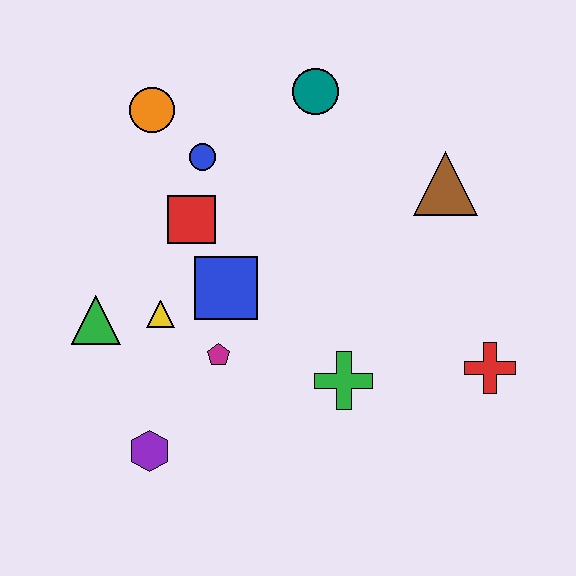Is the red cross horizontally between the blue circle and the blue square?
No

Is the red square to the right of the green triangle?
Yes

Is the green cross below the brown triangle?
Yes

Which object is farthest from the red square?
The red cross is farthest from the red square.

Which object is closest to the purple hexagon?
The magenta pentagon is closest to the purple hexagon.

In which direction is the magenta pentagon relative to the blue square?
The magenta pentagon is below the blue square.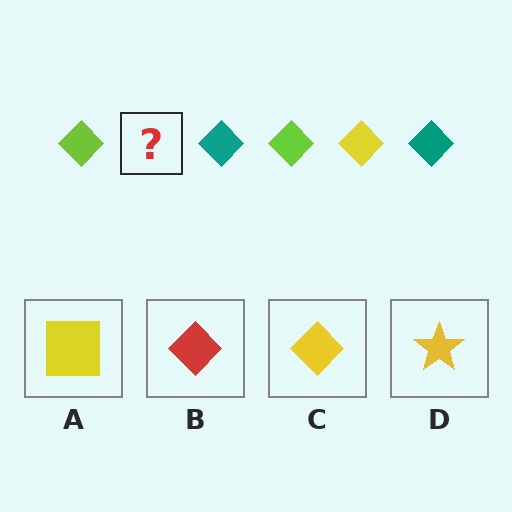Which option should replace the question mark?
Option C.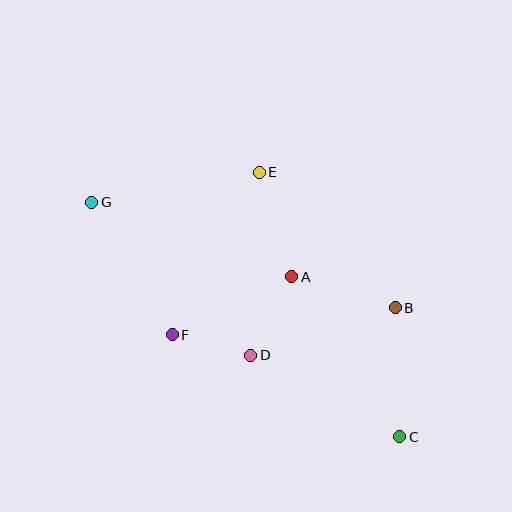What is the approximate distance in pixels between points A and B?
The distance between A and B is approximately 108 pixels.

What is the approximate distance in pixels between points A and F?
The distance between A and F is approximately 133 pixels.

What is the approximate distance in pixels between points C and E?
The distance between C and E is approximately 299 pixels.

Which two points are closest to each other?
Points D and F are closest to each other.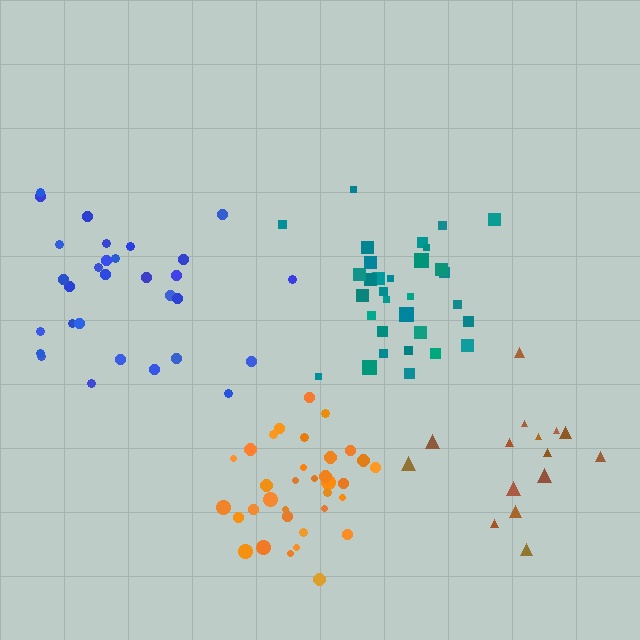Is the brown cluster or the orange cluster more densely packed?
Orange.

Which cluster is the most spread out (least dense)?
Brown.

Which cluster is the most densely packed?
Orange.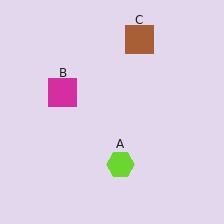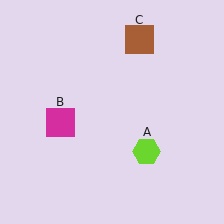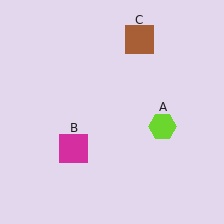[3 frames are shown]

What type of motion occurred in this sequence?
The lime hexagon (object A), magenta square (object B) rotated counterclockwise around the center of the scene.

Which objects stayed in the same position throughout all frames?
Brown square (object C) remained stationary.